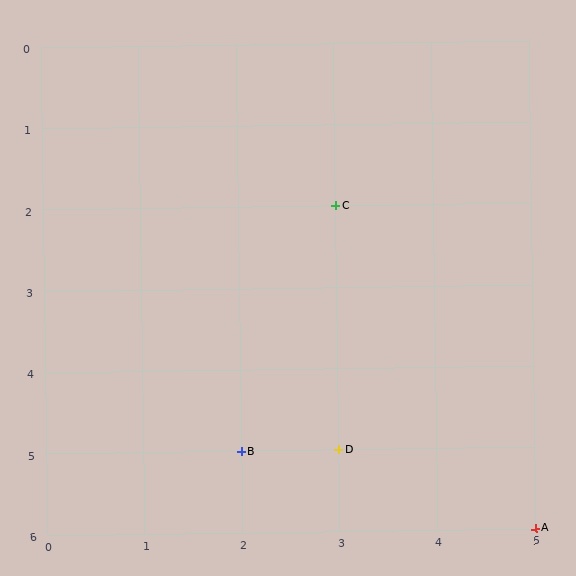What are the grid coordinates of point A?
Point A is at grid coordinates (5, 6).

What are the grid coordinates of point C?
Point C is at grid coordinates (3, 2).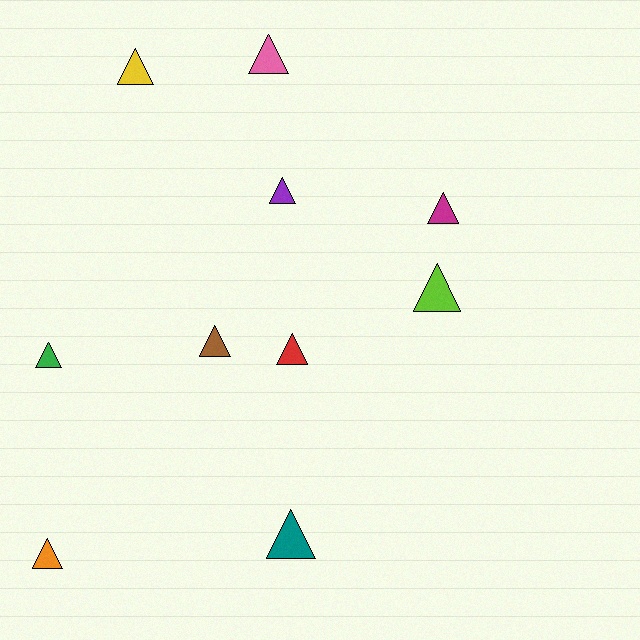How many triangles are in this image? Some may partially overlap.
There are 10 triangles.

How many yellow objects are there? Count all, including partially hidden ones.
There is 1 yellow object.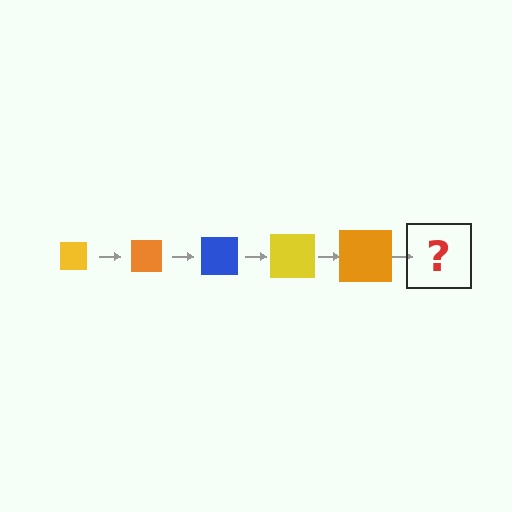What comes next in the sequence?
The next element should be a blue square, larger than the previous one.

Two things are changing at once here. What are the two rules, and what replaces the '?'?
The two rules are that the square grows larger each step and the color cycles through yellow, orange, and blue. The '?' should be a blue square, larger than the previous one.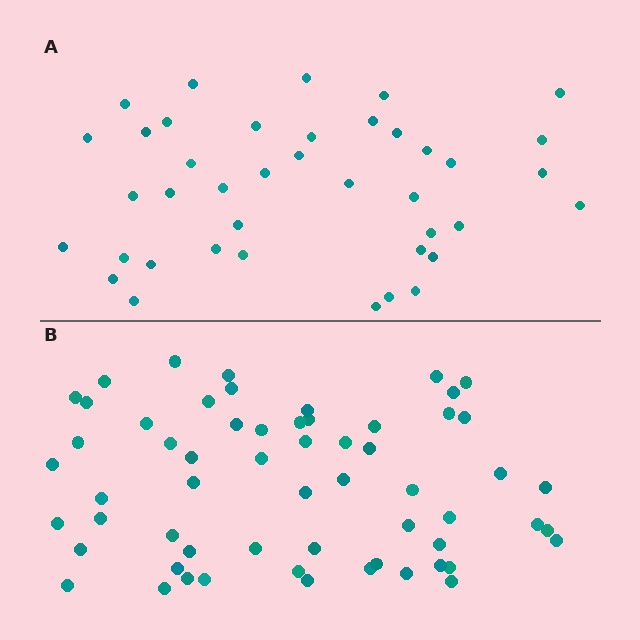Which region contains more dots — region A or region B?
Region B (the bottom region) has more dots.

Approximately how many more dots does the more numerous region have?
Region B has approximately 20 more dots than region A.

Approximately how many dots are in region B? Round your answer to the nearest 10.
About 60 dots.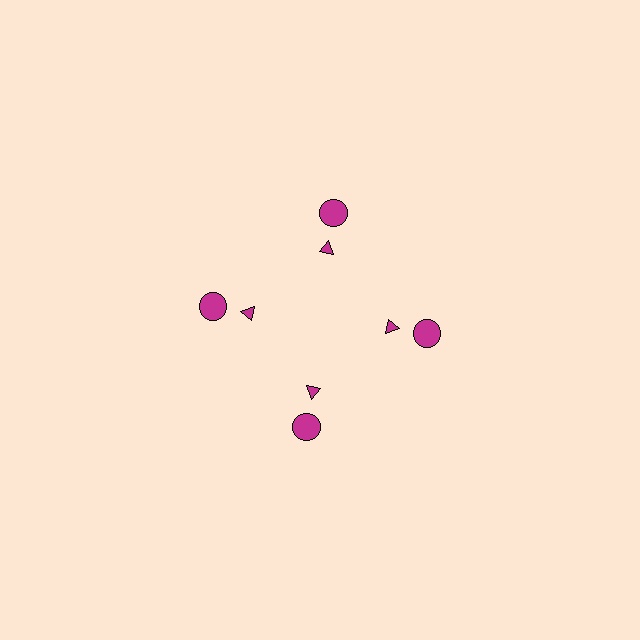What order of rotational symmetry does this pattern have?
This pattern has 4-fold rotational symmetry.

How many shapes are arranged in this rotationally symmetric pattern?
There are 8 shapes, arranged in 4 groups of 2.